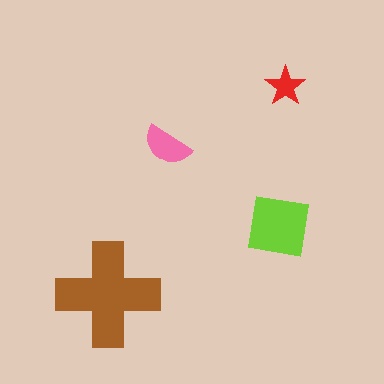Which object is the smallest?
The red star.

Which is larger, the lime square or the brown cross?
The brown cross.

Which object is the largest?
The brown cross.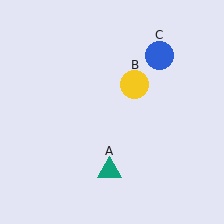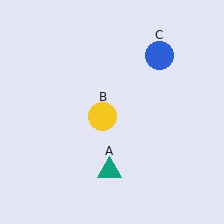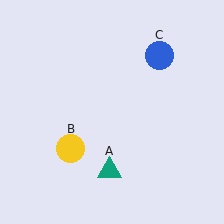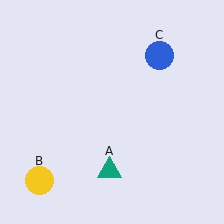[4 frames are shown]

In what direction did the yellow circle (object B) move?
The yellow circle (object B) moved down and to the left.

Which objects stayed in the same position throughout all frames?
Teal triangle (object A) and blue circle (object C) remained stationary.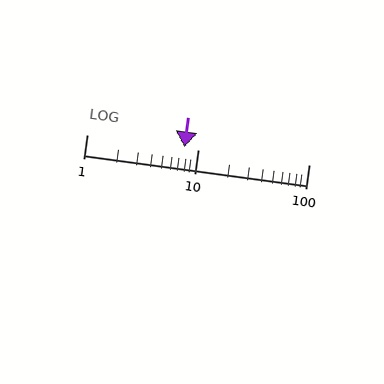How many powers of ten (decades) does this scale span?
The scale spans 2 decades, from 1 to 100.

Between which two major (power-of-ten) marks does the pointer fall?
The pointer is between 1 and 10.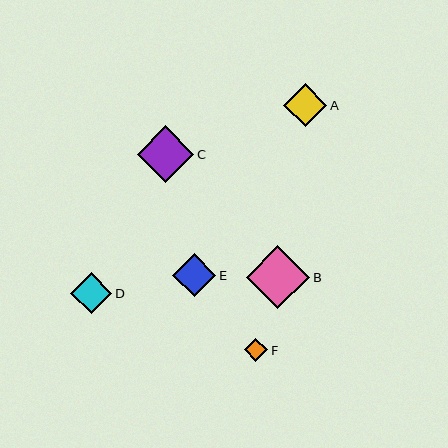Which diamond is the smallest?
Diamond F is the smallest with a size of approximately 23 pixels.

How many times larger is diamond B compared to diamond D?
Diamond B is approximately 1.6 times the size of diamond D.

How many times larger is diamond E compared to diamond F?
Diamond E is approximately 1.9 times the size of diamond F.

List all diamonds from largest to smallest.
From largest to smallest: B, C, E, A, D, F.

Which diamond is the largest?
Diamond B is the largest with a size of approximately 63 pixels.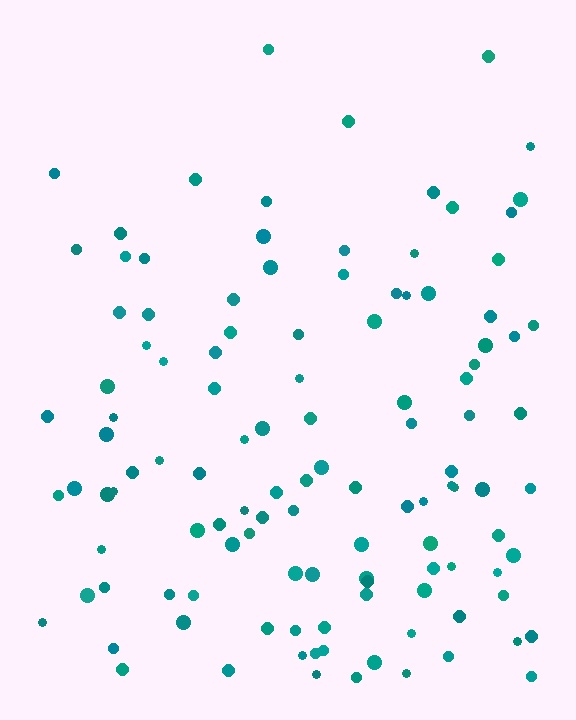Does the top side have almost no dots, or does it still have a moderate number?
Still a moderate number, just noticeably fewer than the bottom.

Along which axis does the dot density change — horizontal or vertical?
Vertical.